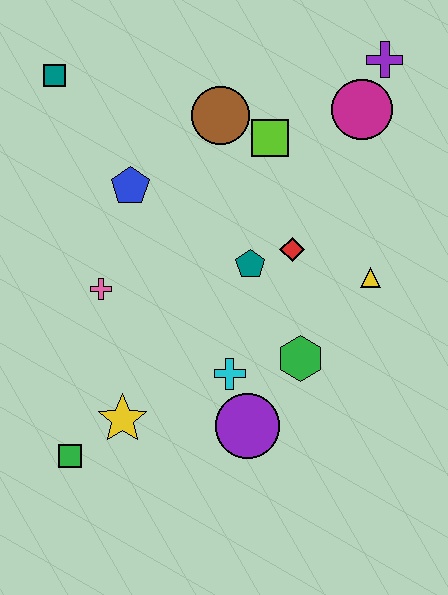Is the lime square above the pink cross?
Yes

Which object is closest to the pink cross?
The blue pentagon is closest to the pink cross.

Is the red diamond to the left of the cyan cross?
No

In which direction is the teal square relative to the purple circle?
The teal square is above the purple circle.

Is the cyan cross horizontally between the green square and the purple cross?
Yes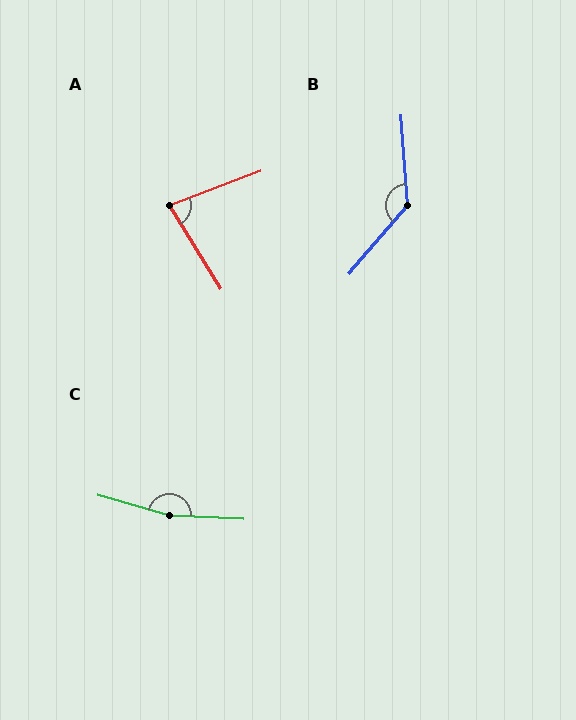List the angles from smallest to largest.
A (79°), B (135°), C (167°).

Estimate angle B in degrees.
Approximately 135 degrees.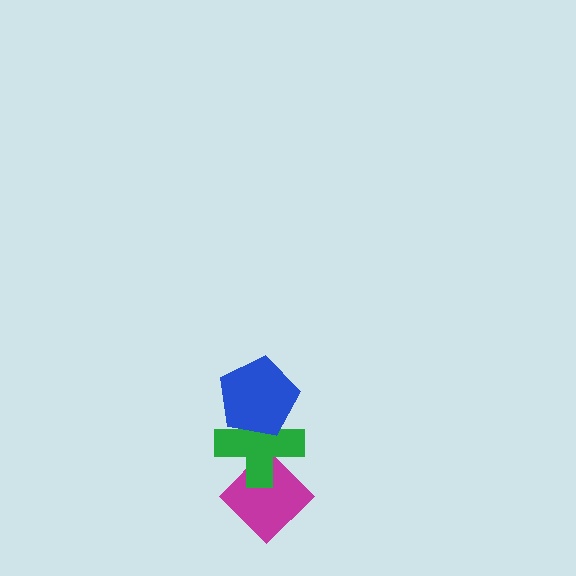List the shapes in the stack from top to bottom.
From top to bottom: the blue pentagon, the green cross, the magenta diamond.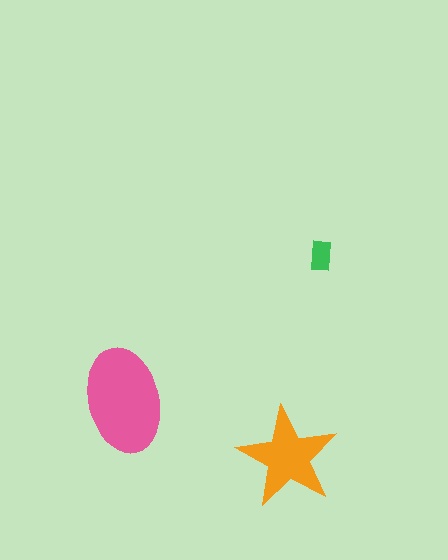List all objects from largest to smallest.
The pink ellipse, the orange star, the green rectangle.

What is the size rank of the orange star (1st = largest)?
2nd.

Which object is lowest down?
The orange star is bottommost.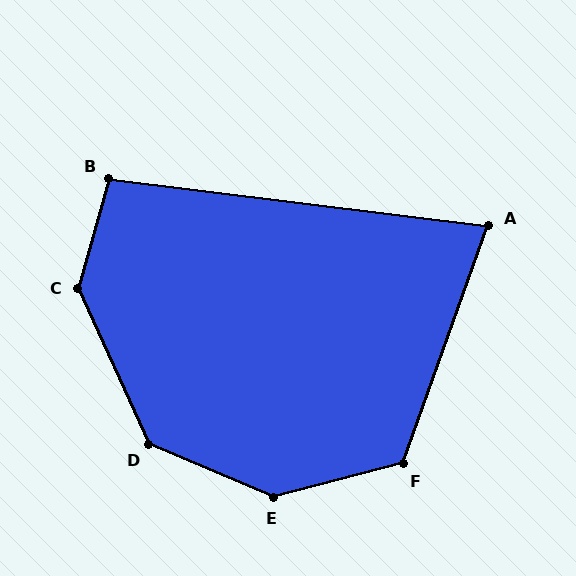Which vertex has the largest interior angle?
E, at approximately 142 degrees.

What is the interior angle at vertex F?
Approximately 124 degrees (obtuse).